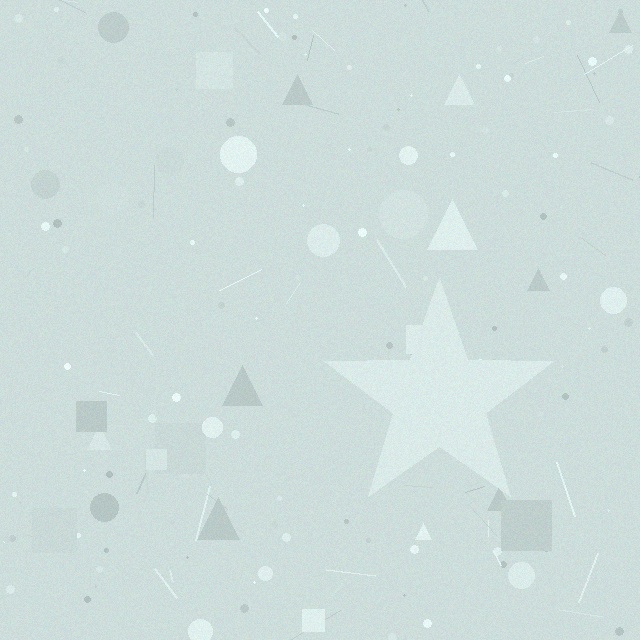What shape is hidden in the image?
A star is hidden in the image.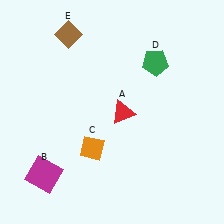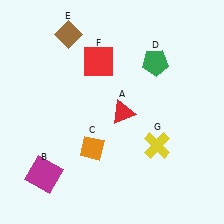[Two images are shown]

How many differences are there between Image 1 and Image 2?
There are 2 differences between the two images.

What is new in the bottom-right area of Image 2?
A yellow cross (G) was added in the bottom-right area of Image 2.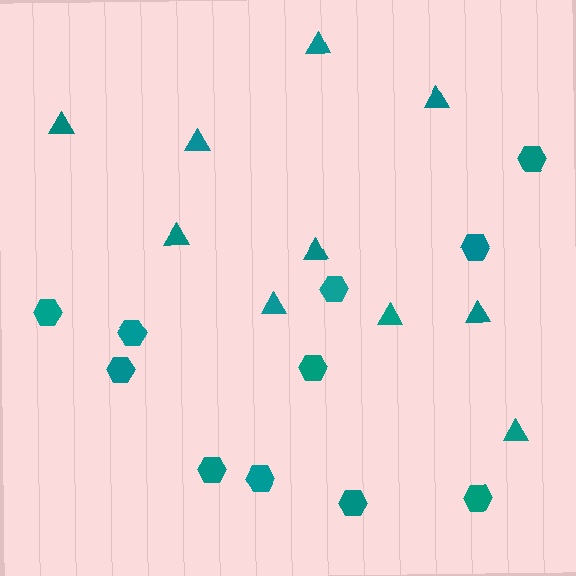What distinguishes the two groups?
There are 2 groups: one group of hexagons (11) and one group of triangles (10).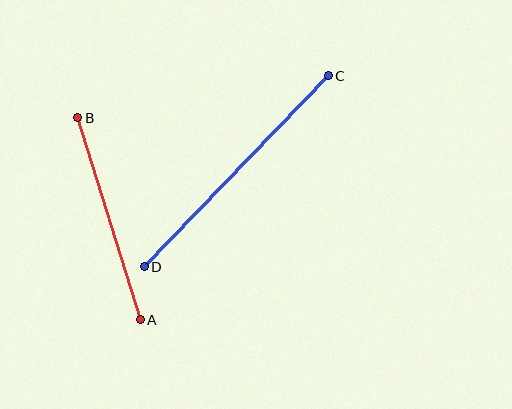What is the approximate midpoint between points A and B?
The midpoint is at approximately (109, 219) pixels.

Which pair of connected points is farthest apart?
Points C and D are farthest apart.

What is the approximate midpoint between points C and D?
The midpoint is at approximately (236, 171) pixels.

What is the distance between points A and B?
The distance is approximately 211 pixels.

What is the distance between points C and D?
The distance is approximately 265 pixels.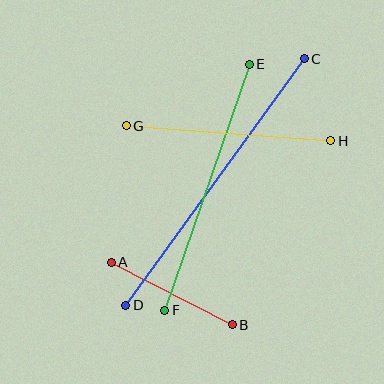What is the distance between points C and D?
The distance is approximately 305 pixels.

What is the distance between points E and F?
The distance is approximately 260 pixels.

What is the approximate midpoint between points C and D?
The midpoint is at approximately (215, 182) pixels.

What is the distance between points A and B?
The distance is approximately 136 pixels.